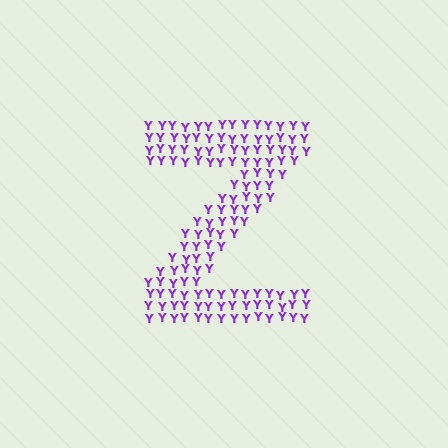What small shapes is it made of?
It is made of small letter Y's.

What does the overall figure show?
The overall figure shows the letter Z.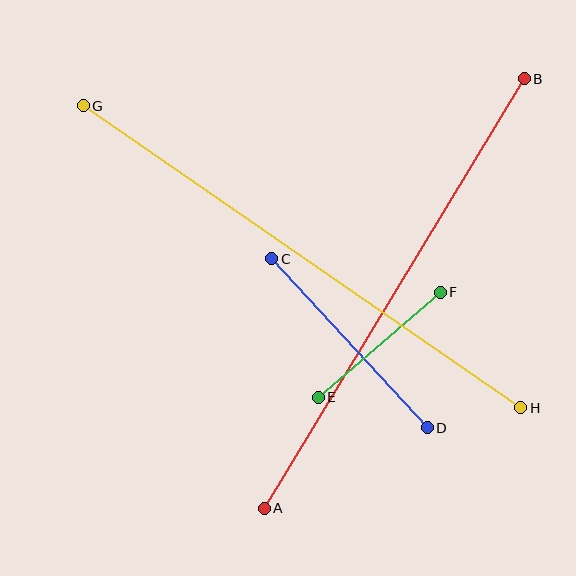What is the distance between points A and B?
The distance is approximately 502 pixels.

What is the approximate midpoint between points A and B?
The midpoint is at approximately (394, 293) pixels.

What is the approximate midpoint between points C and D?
The midpoint is at approximately (349, 343) pixels.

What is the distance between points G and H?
The distance is approximately 532 pixels.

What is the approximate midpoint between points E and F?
The midpoint is at approximately (379, 345) pixels.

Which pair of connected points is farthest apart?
Points G and H are farthest apart.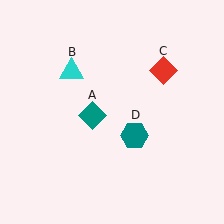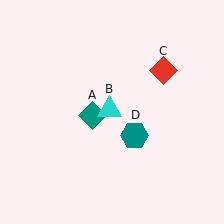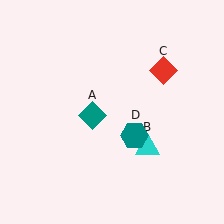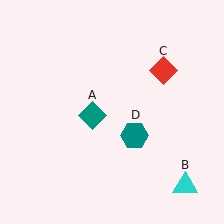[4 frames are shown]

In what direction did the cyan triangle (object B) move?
The cyan triangle (object B) moved down and to the right.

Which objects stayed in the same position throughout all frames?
Teal diamond (object A) and red diamond (object C) and teal hexagon (object D) remained stationary.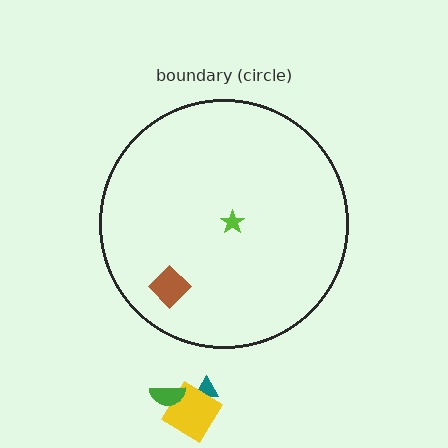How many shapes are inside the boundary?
2 inside, 3 outside.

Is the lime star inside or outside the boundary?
Inside.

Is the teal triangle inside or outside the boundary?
Outside.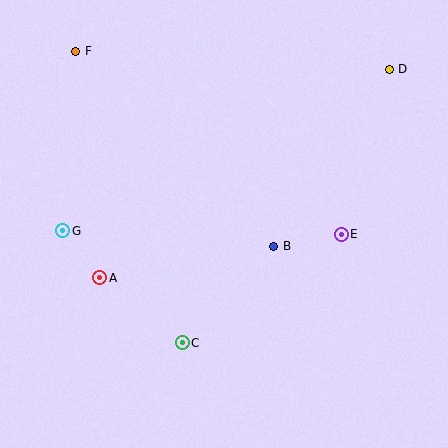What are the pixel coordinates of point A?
Point A is at (100, 278).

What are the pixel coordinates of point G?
Point G is at (63, 231).